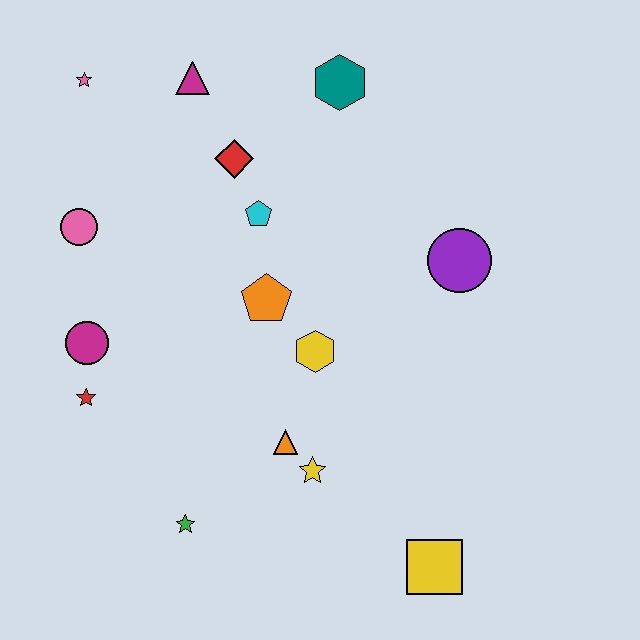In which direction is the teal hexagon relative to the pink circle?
The teal hexagon is to the right of the pink circle.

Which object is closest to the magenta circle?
The red star is closest to the magenta circle.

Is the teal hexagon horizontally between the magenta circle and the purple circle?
Yes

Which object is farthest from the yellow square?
The pink star is farthest from the yellow square.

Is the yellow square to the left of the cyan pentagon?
No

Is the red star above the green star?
Yes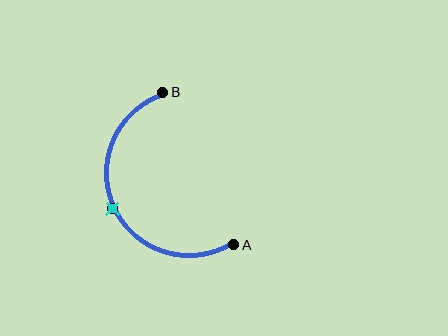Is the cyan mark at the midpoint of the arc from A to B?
Yes. The cyan mark lies on the arc at equal arc-length from both A and B — it is the arc midpoint.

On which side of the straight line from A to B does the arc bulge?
The arc bulges to the left of the straight line connecting A and B.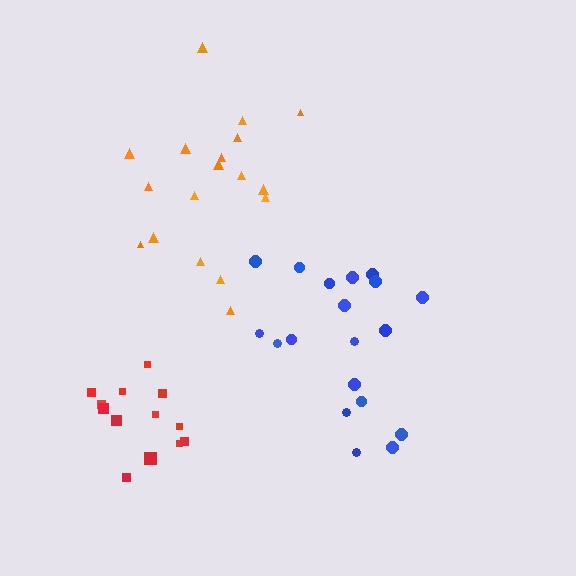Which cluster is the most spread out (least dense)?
Orange.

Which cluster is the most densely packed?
Red.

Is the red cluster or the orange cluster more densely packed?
Red.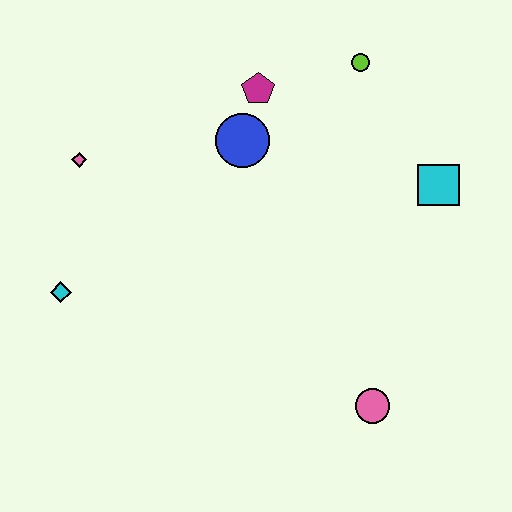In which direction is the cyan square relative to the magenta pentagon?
The cyan square is to the right of the magenta pentagon.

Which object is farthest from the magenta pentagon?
The pink circle is farthest from the magenta pentagon.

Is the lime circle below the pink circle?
No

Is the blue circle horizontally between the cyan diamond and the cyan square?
Yes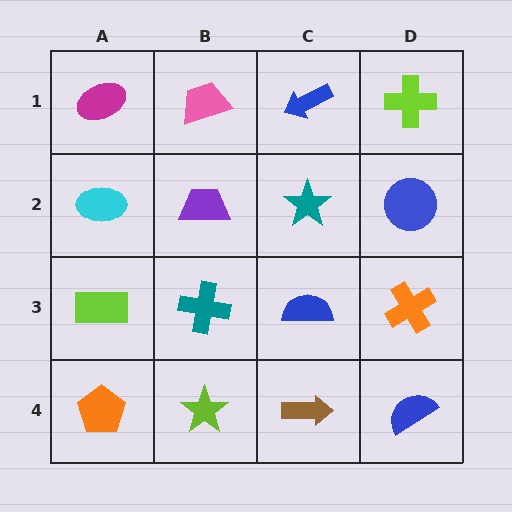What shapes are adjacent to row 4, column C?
A blue semicircle (row 3, column C), a lime star (row 4, column B), a blue semicircle (row 4, column D).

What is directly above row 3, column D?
A blue circle.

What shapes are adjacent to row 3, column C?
A teal star (row 2, column C), a brown arrow (row 4, column C), a teal cross (row 3, column B), an orange cross (row 3, column D).